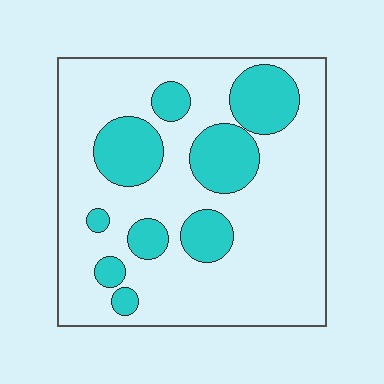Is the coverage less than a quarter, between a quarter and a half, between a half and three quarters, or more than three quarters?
Between a quarter and a half.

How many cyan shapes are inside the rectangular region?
9.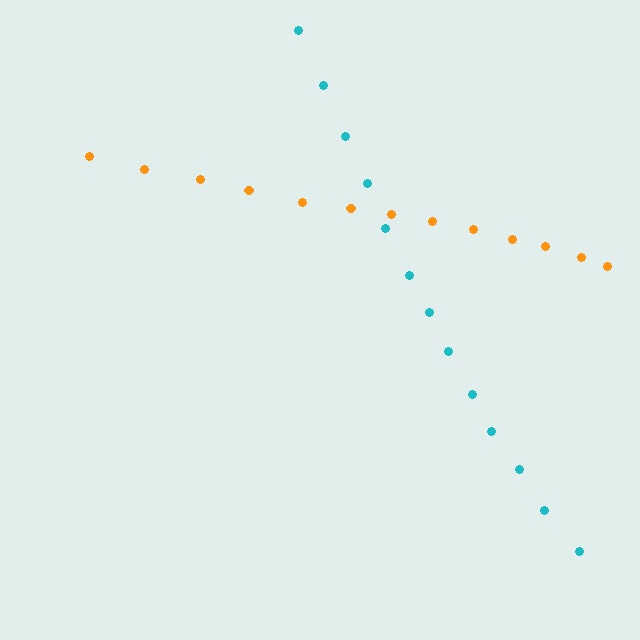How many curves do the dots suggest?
There are 2 distinct paths.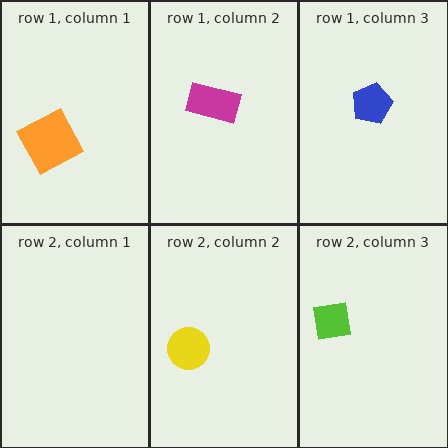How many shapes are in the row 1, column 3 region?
1.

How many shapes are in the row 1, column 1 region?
2.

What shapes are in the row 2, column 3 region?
The lime square.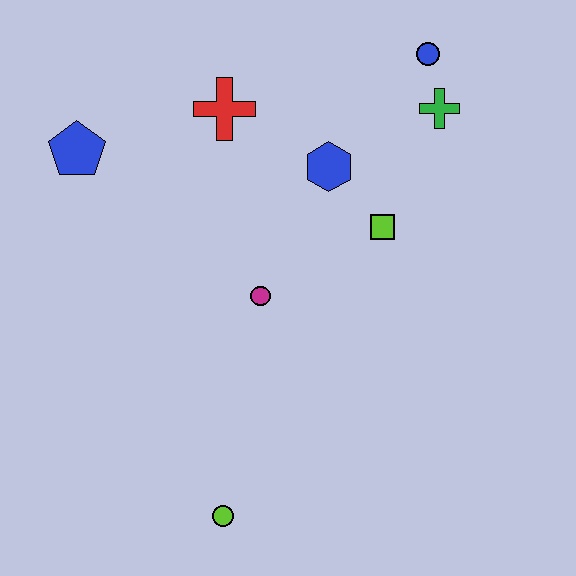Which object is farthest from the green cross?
The lime circle is farthest from the green cross.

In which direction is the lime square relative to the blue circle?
The lime square is below the blue circle.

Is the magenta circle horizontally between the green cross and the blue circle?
No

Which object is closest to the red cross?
The blue hexagon is closest to the red cross.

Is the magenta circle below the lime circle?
No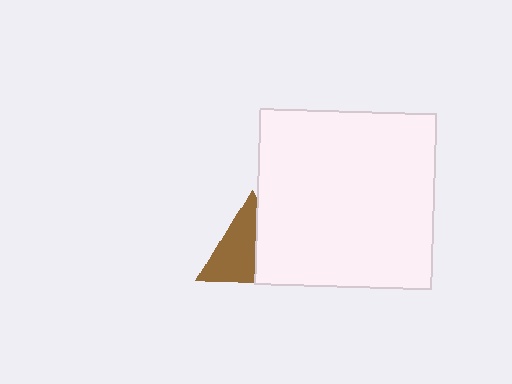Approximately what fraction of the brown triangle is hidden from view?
Roughly 41% of the brown triangle is hidden behind the white square.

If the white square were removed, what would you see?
You would see the complete brown triangle.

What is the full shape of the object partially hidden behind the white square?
The partially hidden object is a brown triangle.